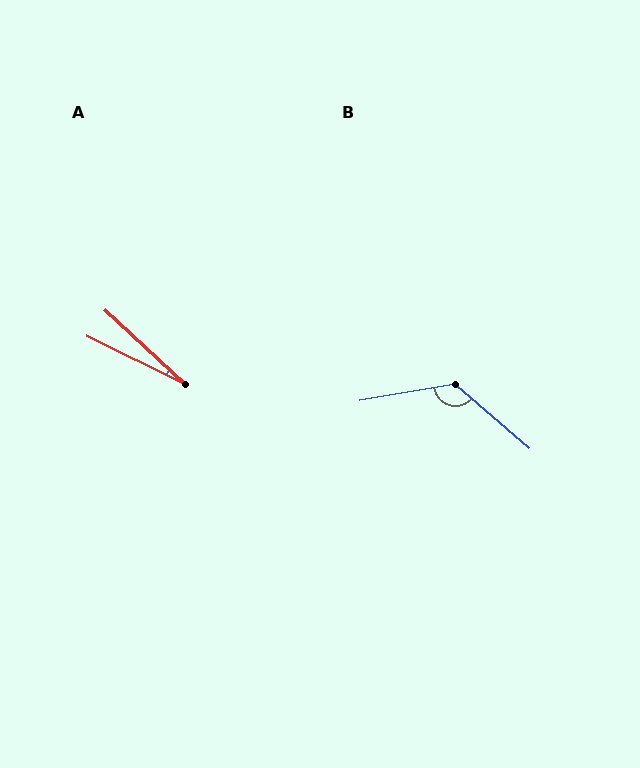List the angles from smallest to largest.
A (17°), B (129°).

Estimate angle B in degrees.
Approximately 129 degrees.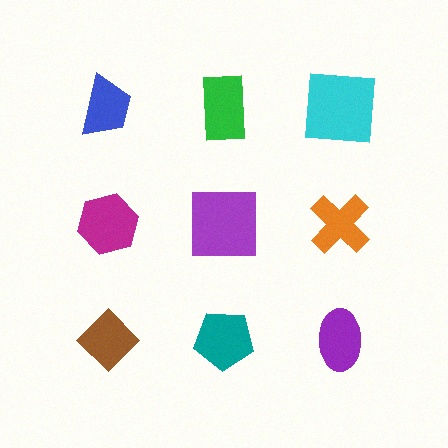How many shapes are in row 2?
3 shapes.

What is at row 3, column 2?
A teal pentagon.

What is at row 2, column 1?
A magenta hexagon.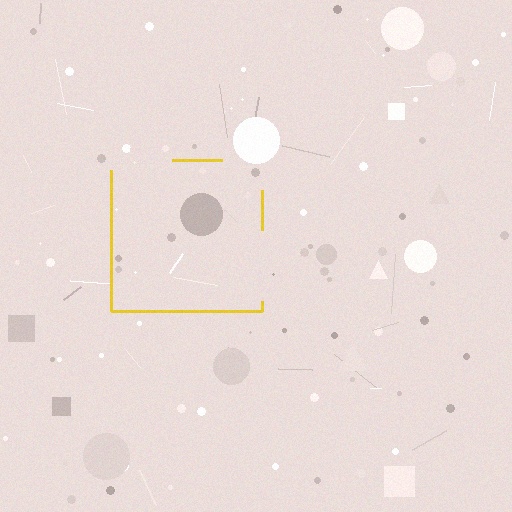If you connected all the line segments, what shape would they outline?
They would outline a square.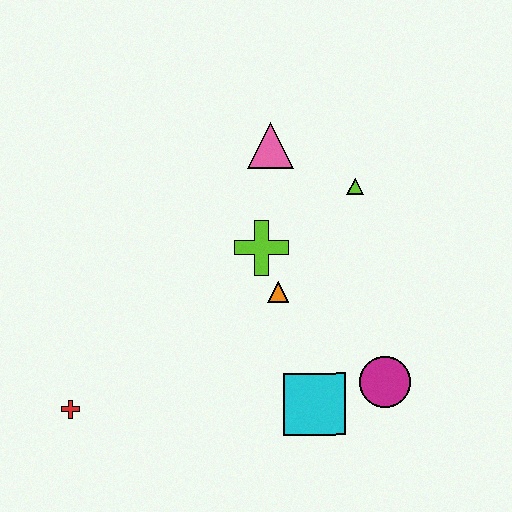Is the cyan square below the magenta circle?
Yes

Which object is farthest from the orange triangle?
The red cross is farthest from the orange triangle.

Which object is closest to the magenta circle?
The cyan square is closest to the magenta circle.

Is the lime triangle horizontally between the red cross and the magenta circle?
Yes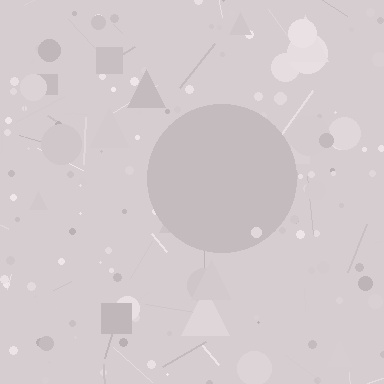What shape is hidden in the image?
A circle is hidden in the image.